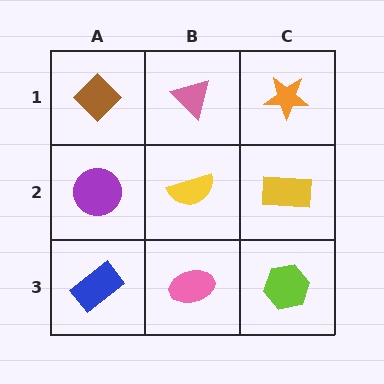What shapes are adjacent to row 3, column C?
A yellow rectangle (row 2, column C), a pink ellipse (row 3, column B).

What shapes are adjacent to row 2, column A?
A brown diamond (row 1, column A), a blue rectangle (row 3, column A), a yellow semicircle (row 2, column B).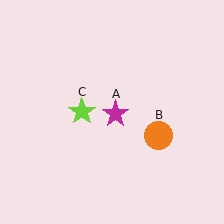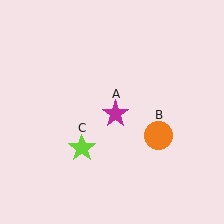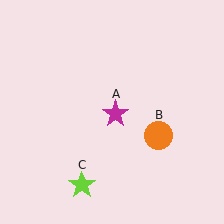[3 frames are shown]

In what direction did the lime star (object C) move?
The lime star (object C) moved down.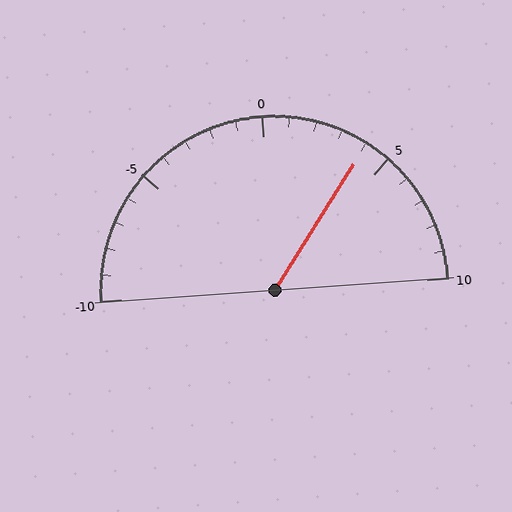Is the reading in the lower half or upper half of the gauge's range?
The reading is in the upper half of the range (-10 to 10).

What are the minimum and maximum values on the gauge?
The gauge ranges from -10 to 10.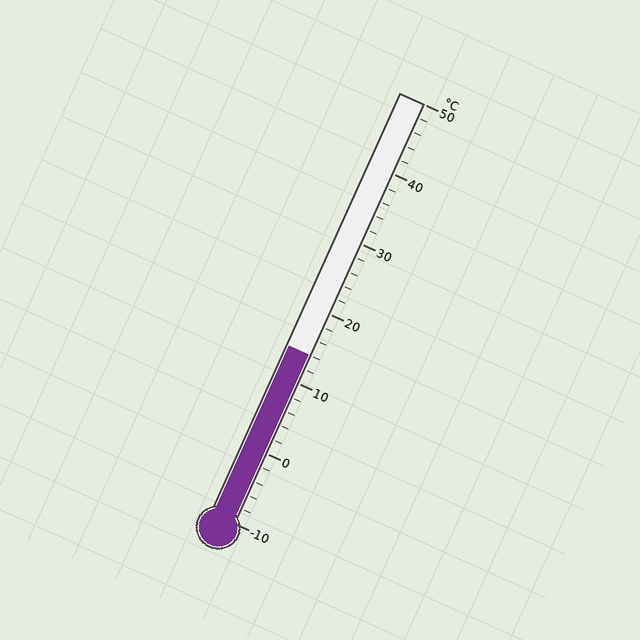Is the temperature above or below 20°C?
The temperature is below 20°C.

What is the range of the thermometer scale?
The thermometer scale ranges from -10°C to 50°C.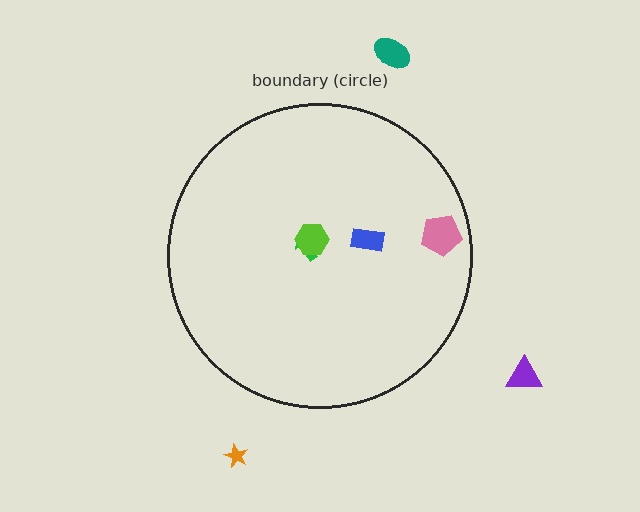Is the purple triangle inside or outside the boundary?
Outside.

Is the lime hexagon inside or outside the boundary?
Inside.